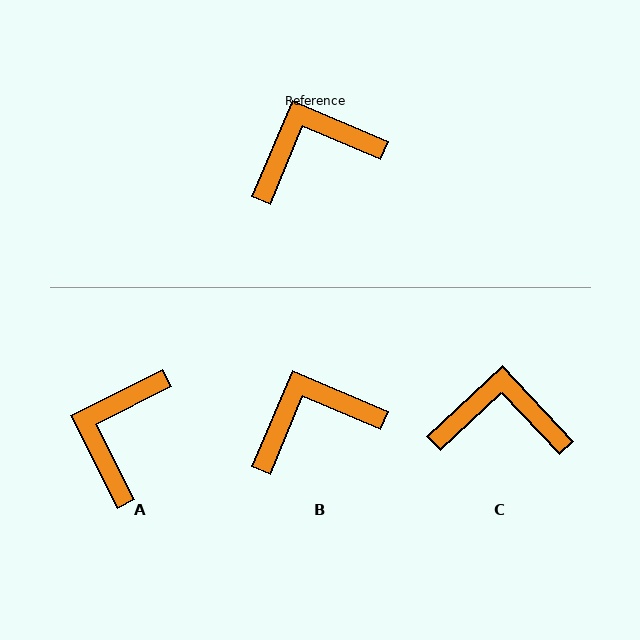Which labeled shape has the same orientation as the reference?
B.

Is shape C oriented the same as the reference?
No, it is off by about 24 degrees.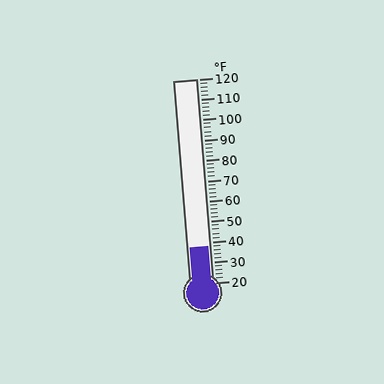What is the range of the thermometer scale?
The thermometer scale ranges from 20°F to 120°F.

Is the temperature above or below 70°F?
The temperature is below 70°F.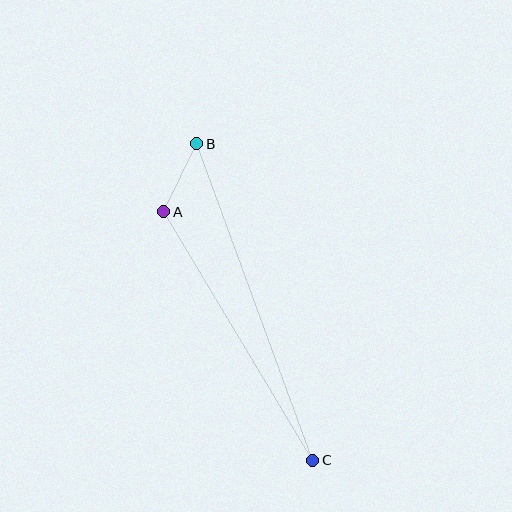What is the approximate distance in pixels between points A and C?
The distance between A and C is approximately 290 pixels.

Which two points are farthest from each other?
Points B and C are farthest from each other.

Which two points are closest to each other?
Points A and B are closest to each other.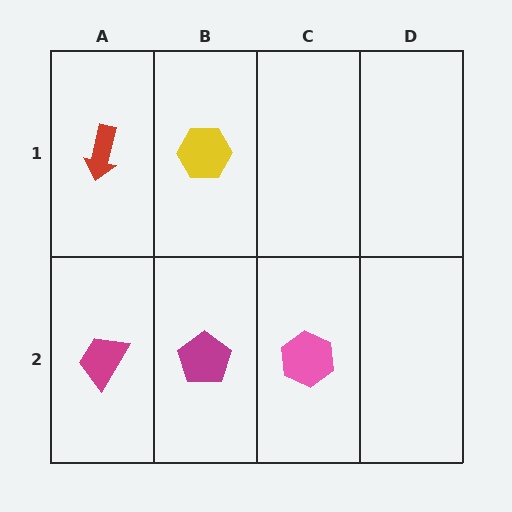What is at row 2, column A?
A magenta trapezoid.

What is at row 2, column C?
A pink hexagon.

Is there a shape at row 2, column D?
No, that cell is empty.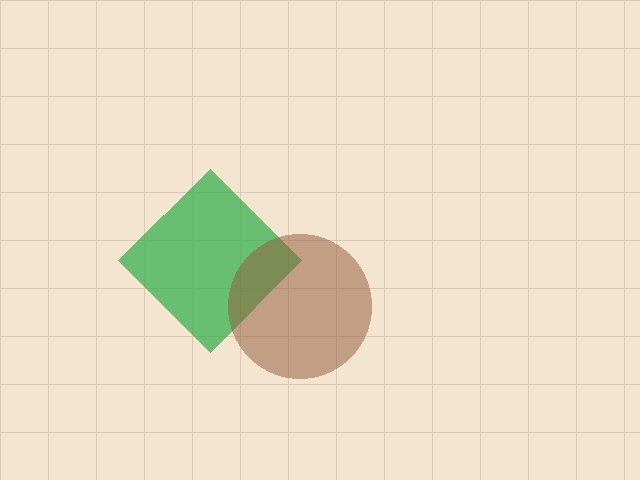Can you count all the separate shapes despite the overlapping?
Yes, there are 2 separate shapes.